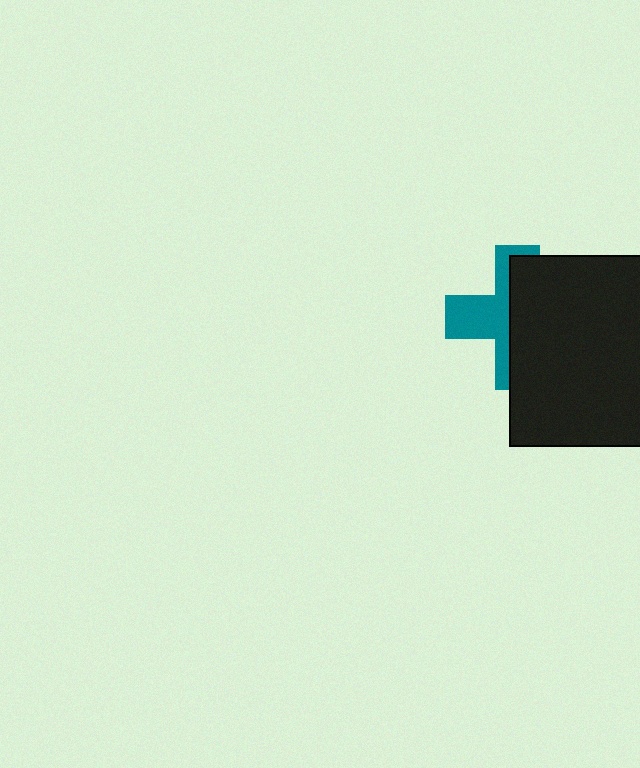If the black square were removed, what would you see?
You would see the complete teal cross.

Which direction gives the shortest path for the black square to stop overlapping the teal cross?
Moving right gives the shortest separation.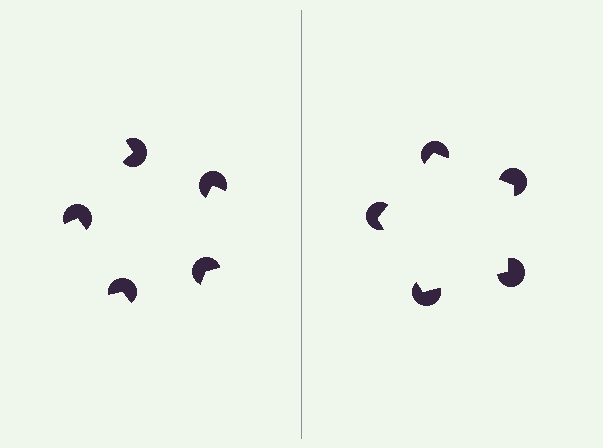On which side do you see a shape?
An illusory pentagon appears on the right side. On the left side the wedge cuts are rotated, so no coherent shape forms.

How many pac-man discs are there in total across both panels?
10 — 5 on each side.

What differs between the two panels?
The pac-man discs are positioned identically on both sides; only the wedge orientations differ. On the right they align to a pentagon; on the left they are misaligned.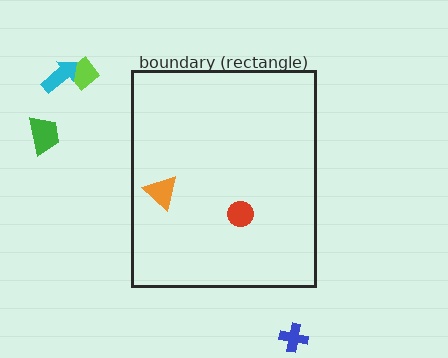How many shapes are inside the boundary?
2 inside, 4 outside.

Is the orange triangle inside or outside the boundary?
Inside.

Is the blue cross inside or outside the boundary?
Outside.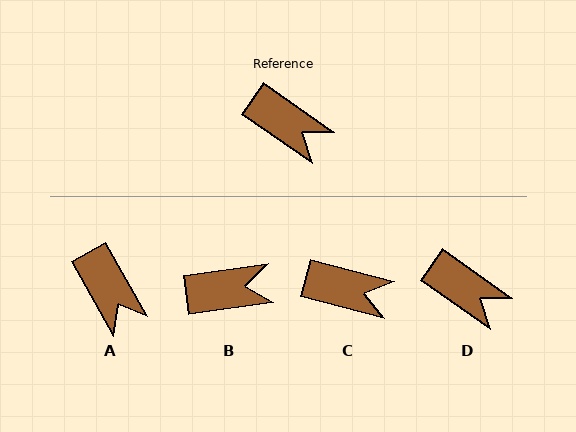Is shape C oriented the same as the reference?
No, it is off by about 21 degrees.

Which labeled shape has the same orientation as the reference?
D.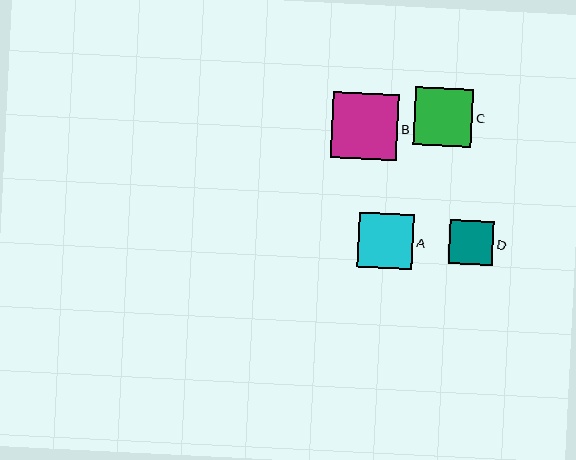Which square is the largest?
Square B is the largest with a size of approximately 66 pixels.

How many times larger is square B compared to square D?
Square B is approximately 1.5 times the size of square D.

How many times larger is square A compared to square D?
Square A is approximately 1.3 times the size of square D.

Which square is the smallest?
Square D is the smallest with a size of approximately 44 pixels.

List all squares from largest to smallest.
From largest to smallest: B, C, A, D.